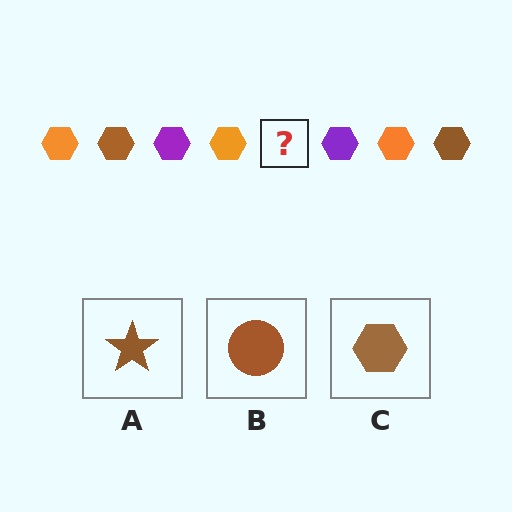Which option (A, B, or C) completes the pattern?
C.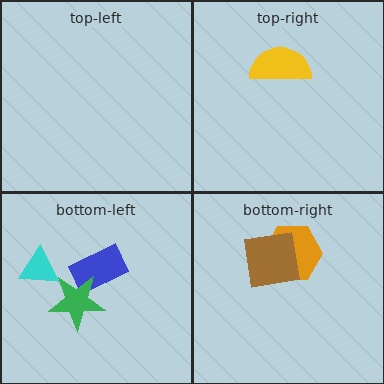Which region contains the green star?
The bottom-left region.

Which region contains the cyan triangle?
The bottom-left region.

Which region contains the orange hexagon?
The bottom-right region.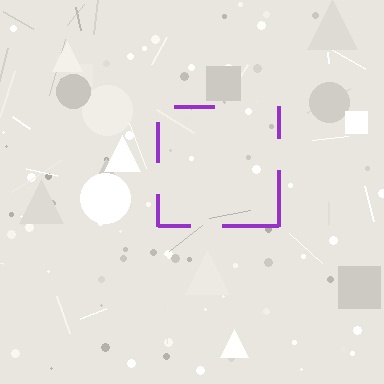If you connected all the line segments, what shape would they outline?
They would outline a square.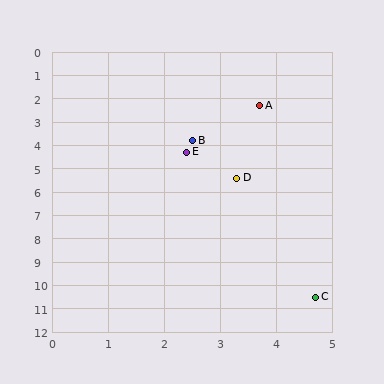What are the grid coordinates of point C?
Point C is at approximately (4.7, 10.5).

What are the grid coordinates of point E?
Point E is at approximately (2.4, 4.3).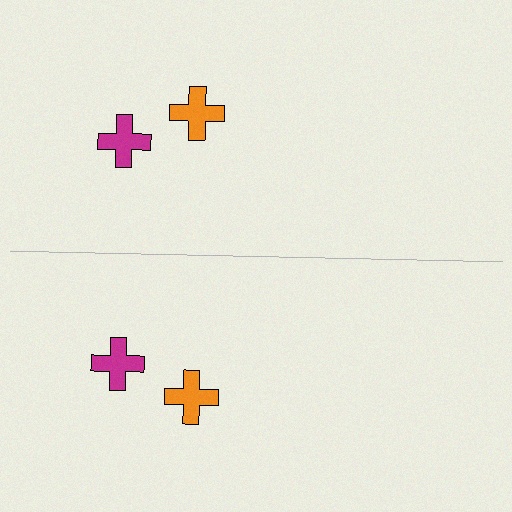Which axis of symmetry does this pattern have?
The pattern has a horizontal axis of symmetry running through the center of the image.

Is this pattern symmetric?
Yes, this pattern has bilateral (reflection) symmetry.